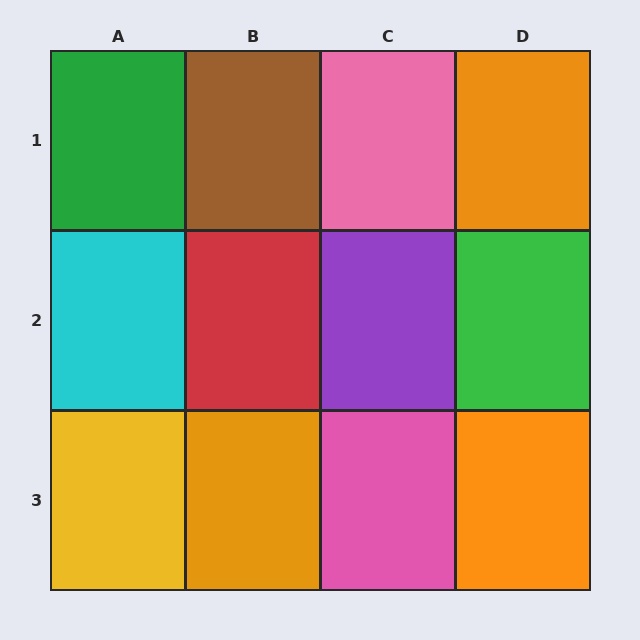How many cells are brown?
1 cell is brown.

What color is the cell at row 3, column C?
Pink.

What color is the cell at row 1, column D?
Orange.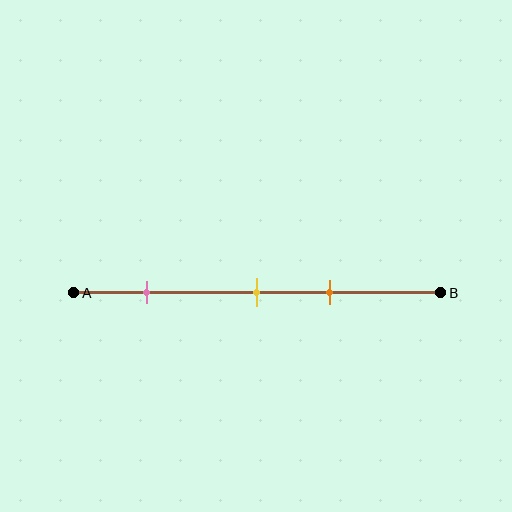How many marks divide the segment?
There are 3 marks dividing the segment.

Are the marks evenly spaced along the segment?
No, the marks are not evenly spaced.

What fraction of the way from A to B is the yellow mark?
The yellow mark is approximately 50% (0.5) of the way from A to B.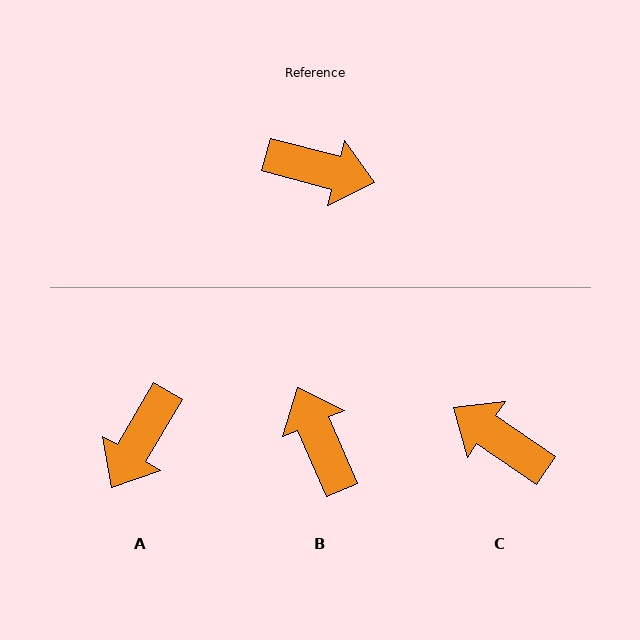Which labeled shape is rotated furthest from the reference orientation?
C, about 160 degrees away.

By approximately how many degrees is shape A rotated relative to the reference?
Approximately 106 degrees clockwise.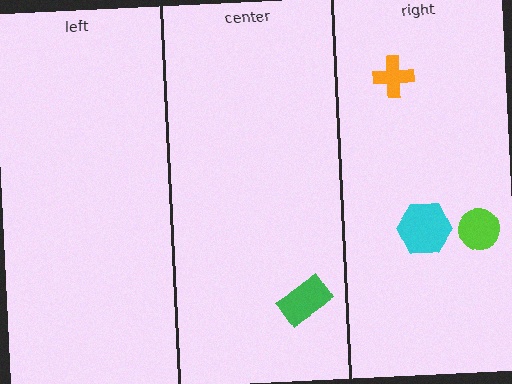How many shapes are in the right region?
3.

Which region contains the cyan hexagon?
The right region.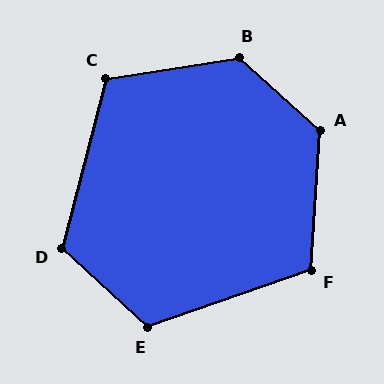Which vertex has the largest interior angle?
B, at approximately 129 degrees.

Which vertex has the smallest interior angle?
F, at approximately 113 degrees.